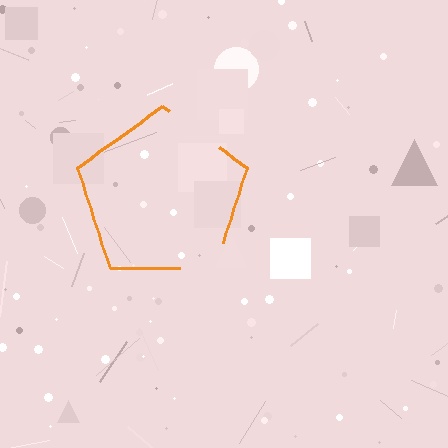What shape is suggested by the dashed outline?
The dashed outline suggests a pentagon.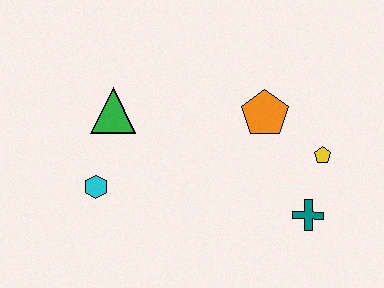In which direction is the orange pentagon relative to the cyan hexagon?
The orange pentagon is to the right of the cyan hexagon.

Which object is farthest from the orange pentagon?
The cyan hexagon is farthest from the orange pentagon.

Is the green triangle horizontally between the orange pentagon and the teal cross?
No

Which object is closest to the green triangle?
The cyan hexagon is closest to the green triangle.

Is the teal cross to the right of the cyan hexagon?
Yes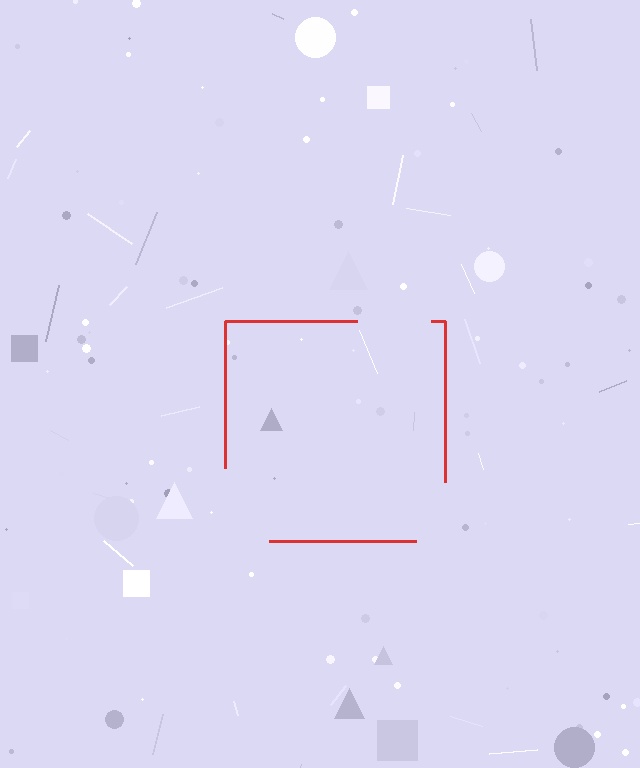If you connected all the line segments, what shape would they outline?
They would outline a square.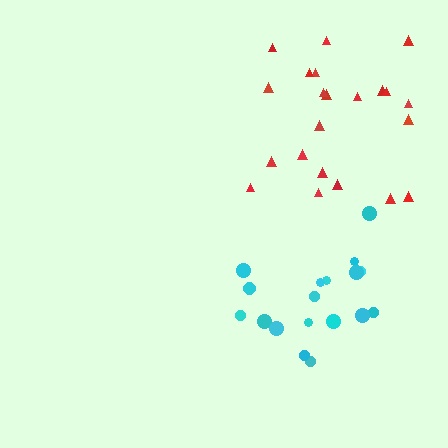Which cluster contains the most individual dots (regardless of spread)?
Red (22).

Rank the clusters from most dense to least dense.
cyan, red.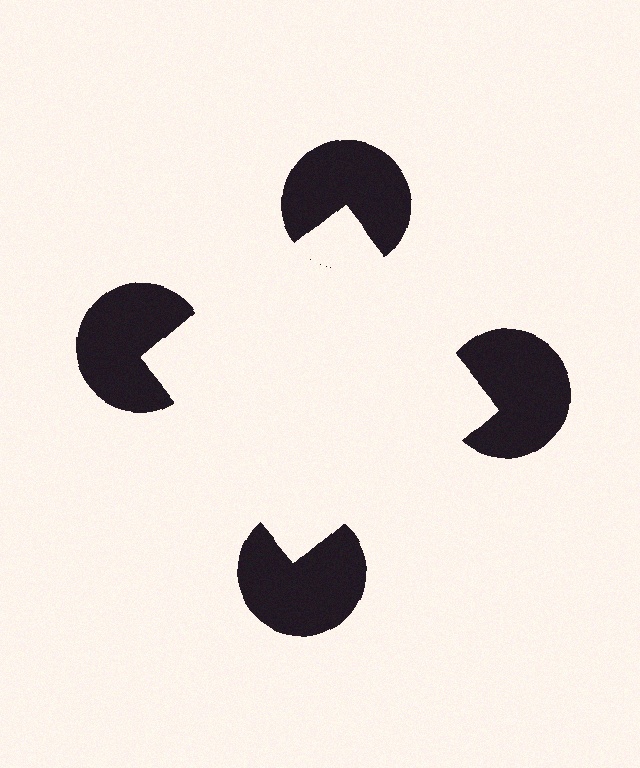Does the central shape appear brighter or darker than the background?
It typically appears slightly brighter than the background, even though no actual brightness change is drawn.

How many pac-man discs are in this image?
There are 4 — one at each vertex of the illusory square.